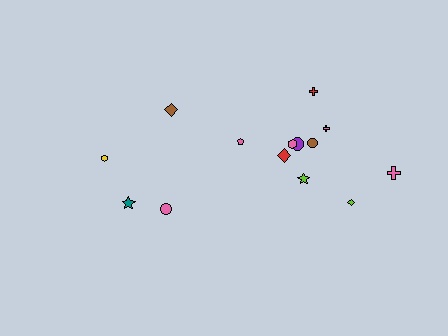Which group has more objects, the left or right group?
The right group.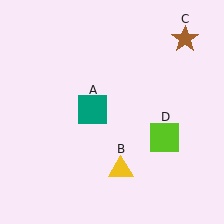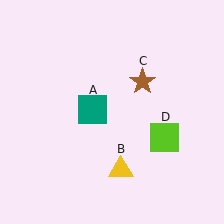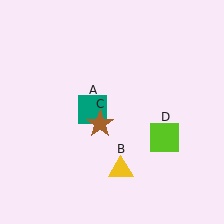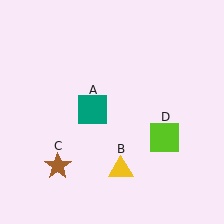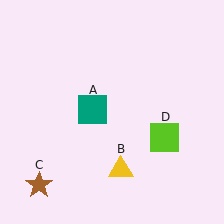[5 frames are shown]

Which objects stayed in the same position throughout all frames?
Teal square (object A) and yellow triangle (object B) and lime square (object D) remained stationary.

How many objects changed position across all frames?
1 object changed position: brown star (object C).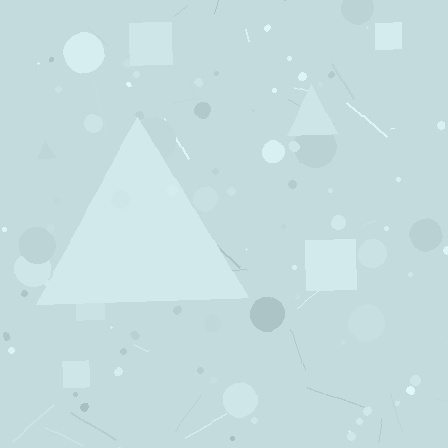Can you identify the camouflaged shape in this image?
The camouflaged shape is a triangle.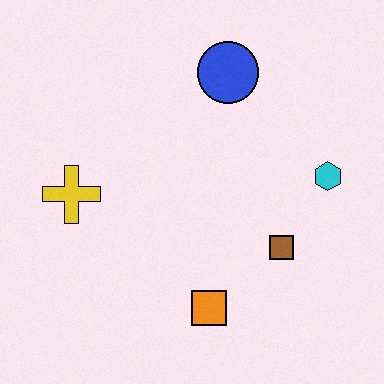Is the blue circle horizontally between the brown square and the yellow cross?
Yes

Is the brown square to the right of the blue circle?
Yes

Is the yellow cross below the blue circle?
Yes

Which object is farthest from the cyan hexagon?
The yellow cross is farthest from the cyan hexagon.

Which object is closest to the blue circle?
The cyan hexagon is closest to the blue circle.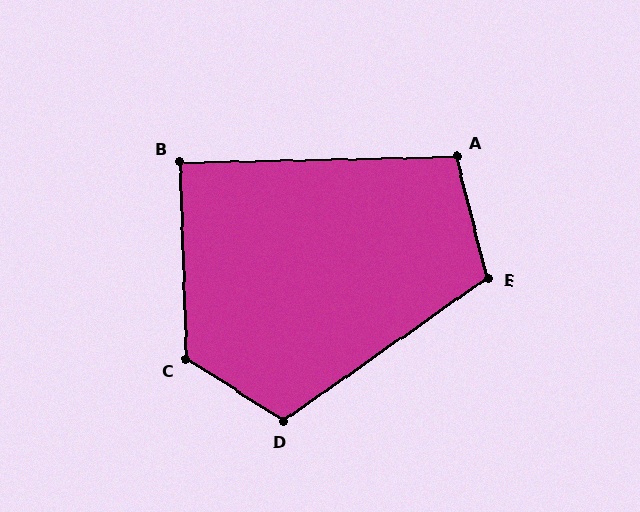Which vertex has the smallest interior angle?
B, at approximately 89 degrees.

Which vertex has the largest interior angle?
C, at approximately 124 degrees.